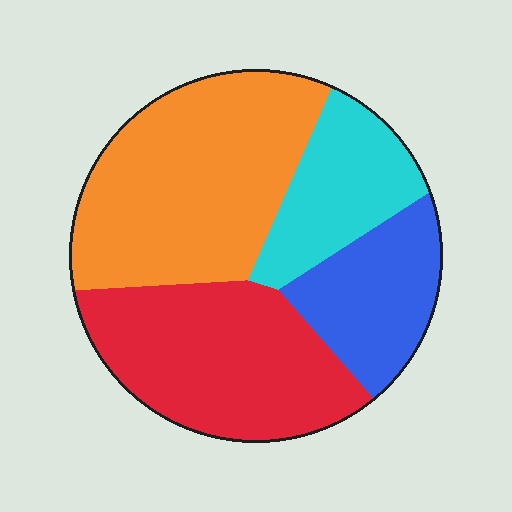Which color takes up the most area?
Orange, at roughly 35%.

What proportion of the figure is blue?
Blue covers around 15% of the figure.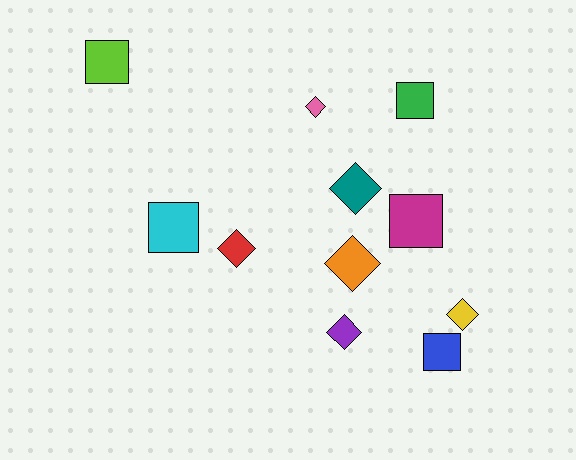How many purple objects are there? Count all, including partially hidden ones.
There is 1 purple object.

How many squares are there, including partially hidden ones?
There are 5 squares.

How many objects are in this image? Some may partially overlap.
There are 11 objects.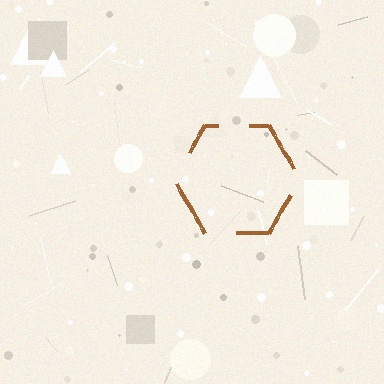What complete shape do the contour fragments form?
The contour fragments form a hexagon.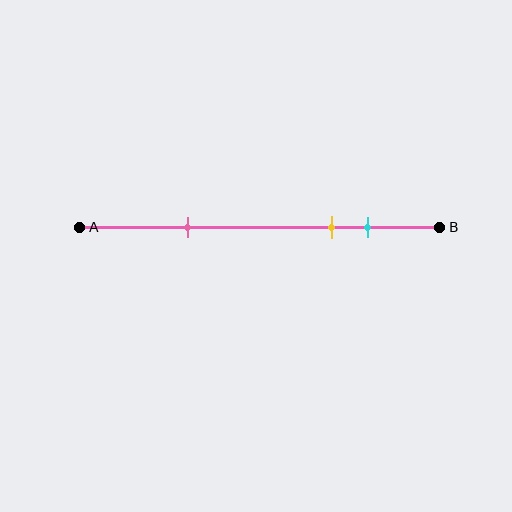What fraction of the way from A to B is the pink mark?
The pink mark is approximately 30% (0.3) of the way from A to B.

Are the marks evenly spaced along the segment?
No, the marks are not evenly spaced.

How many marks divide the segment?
There are 3 marks dividing the segment.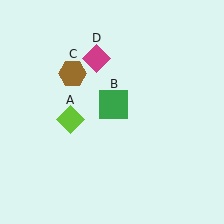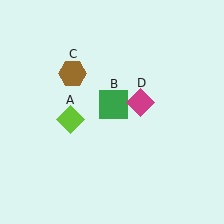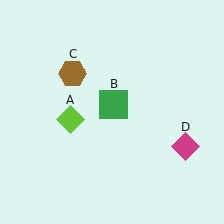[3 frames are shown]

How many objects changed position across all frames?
1 object changed position: magenta diamond (object D).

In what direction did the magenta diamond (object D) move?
The magenta diamond (object D) moved down and to the right.